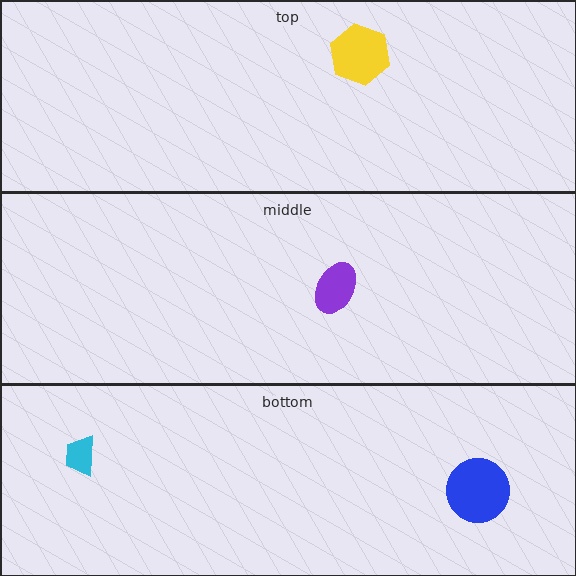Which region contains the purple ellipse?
The middle region.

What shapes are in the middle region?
The purple ellipse.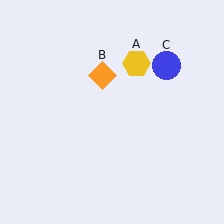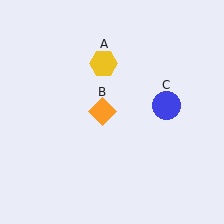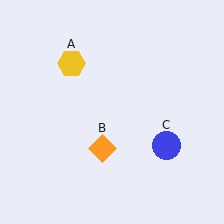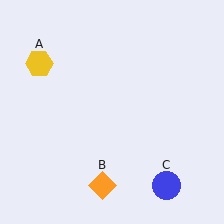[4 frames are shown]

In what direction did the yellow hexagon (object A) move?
The yellow hexagon (object A) moved left.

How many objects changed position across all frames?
3 objects changed position: yellow hexagon (object A), orange diamond (object B), blue circle (object C).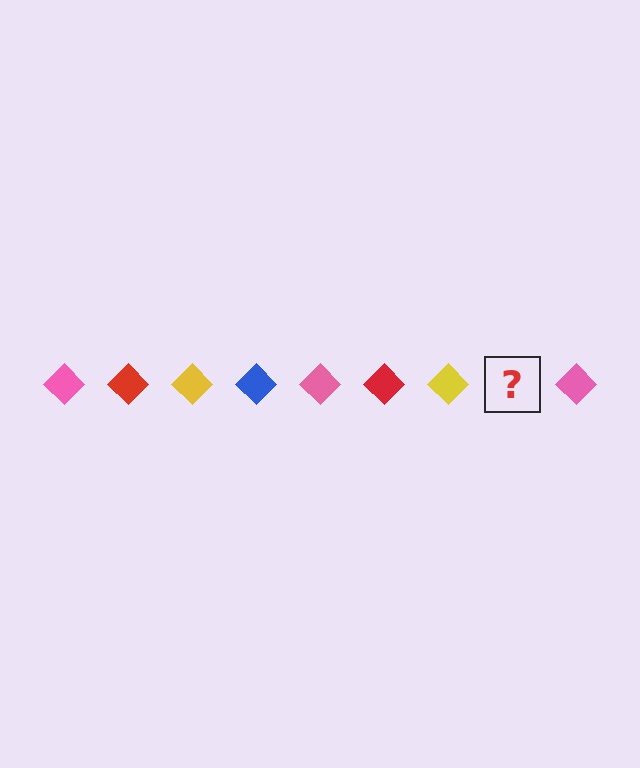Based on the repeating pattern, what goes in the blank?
The blank should be a blue diamond.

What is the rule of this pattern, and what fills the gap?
The rule is that the pattern cycles through pink, red, yellow, blue diamonds. The gap should be filled with a blue diamond.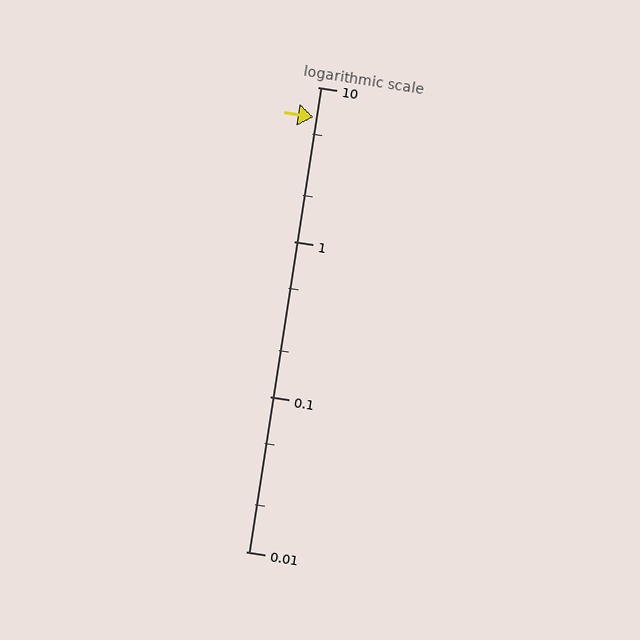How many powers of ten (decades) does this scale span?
The scale spans 3 decades, from 0.01 to 10.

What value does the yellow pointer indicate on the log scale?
The pointer indicates approximately 6.4.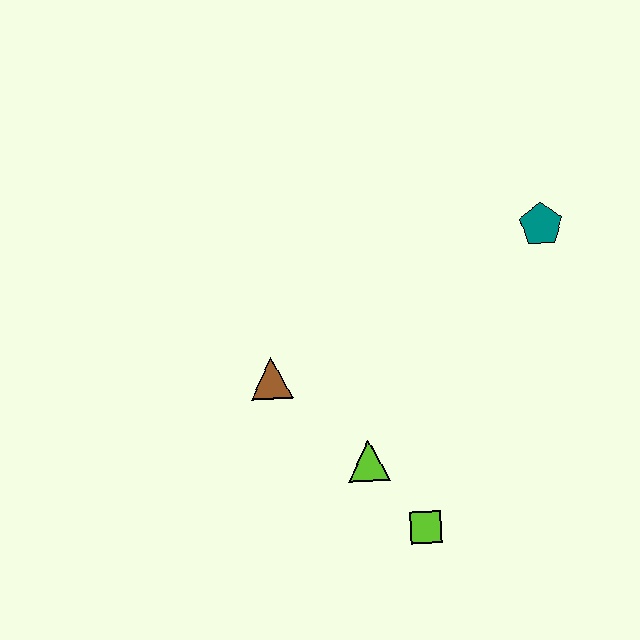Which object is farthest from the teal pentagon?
The lime square is farthest from the teal pentagon.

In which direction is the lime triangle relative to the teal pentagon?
The lime triangle is below the teal pentagon.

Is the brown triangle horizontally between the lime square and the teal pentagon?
No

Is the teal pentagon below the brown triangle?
No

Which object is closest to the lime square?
The lime triangle is closest to the lime square.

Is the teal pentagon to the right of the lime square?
Yes